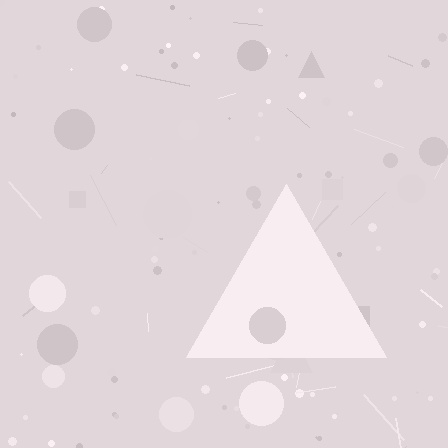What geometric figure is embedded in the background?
A triangle is embedded in the background.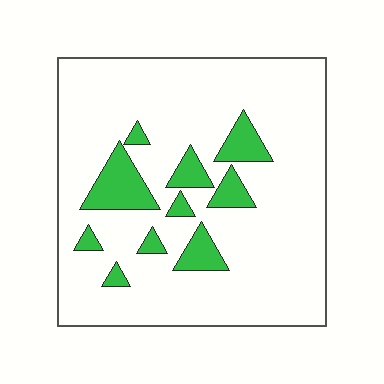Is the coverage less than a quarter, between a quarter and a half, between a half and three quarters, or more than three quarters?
Less than a quarter.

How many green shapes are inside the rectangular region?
10.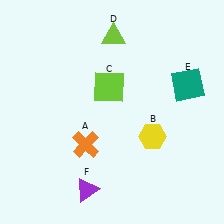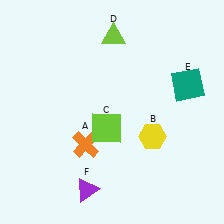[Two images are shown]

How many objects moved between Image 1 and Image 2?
1 object moved between the two images.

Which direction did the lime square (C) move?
The lime square (C) moved down.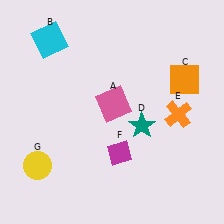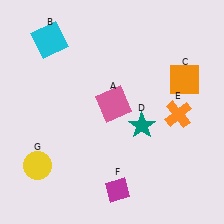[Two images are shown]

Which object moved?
The magenta diamond (F) moved down.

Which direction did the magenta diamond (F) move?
The magenta diamond (F) moved down.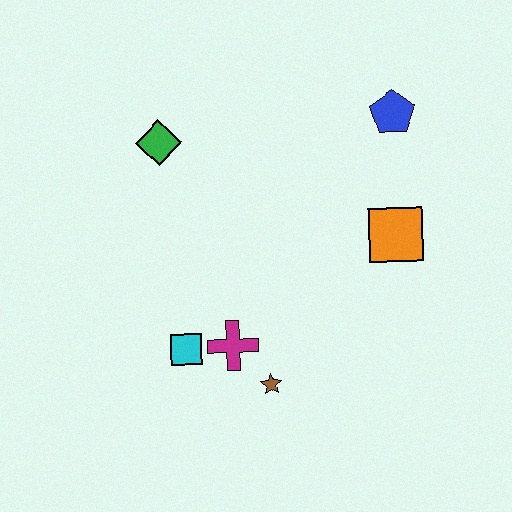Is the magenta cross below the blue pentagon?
Yes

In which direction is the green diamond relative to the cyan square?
The green diamond is above the cyan square.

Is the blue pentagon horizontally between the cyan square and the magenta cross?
No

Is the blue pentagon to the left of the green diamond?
No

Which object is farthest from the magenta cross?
The blue pentagon is farthest from the magenta cross.